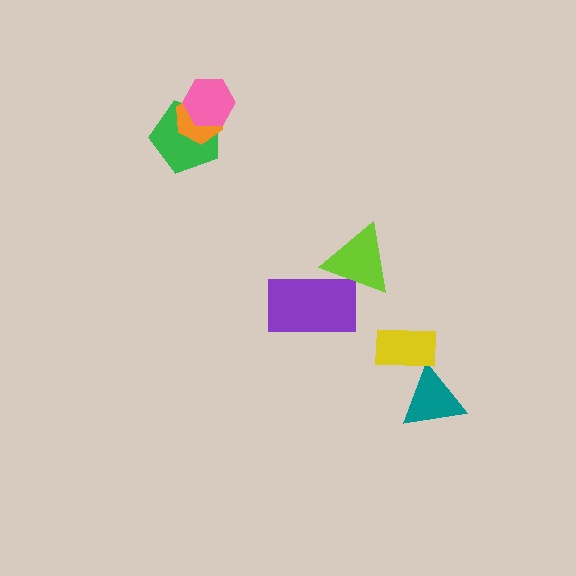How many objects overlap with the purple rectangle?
1 object overlaps with the purple rectangle.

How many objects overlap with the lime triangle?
1 object overlaps with the lime triangle.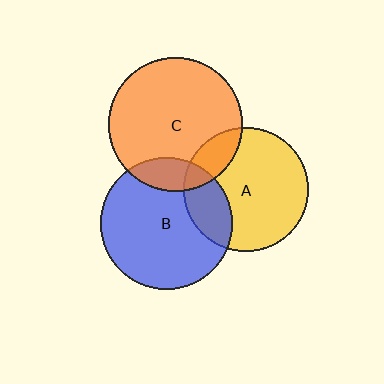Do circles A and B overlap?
Yes.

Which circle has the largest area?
Circle C (orange).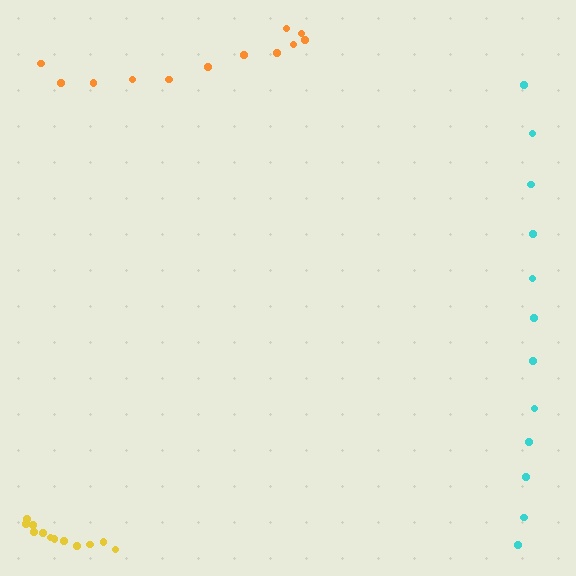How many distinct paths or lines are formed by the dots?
There are 3 distinct paths.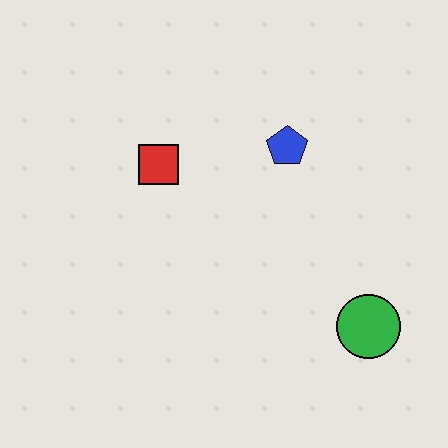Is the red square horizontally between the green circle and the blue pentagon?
No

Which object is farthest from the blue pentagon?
The green circle is farthest from the blue pentagon.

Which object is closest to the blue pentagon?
The red square is closest to the blue pentagon.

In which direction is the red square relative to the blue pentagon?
The red square is to the left of the blue pentagon.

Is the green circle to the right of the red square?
Yes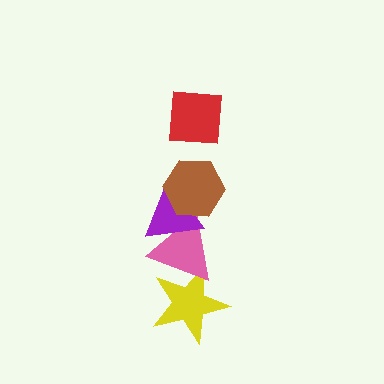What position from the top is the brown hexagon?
The brown hexagon is 2nd from the top.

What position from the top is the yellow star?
The yellow star is 5th from the top.